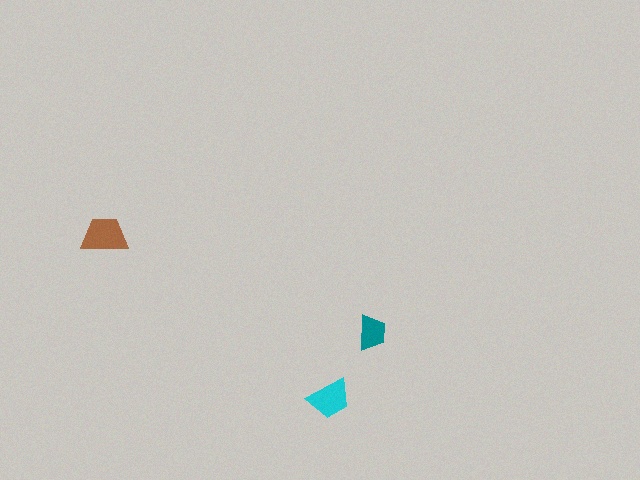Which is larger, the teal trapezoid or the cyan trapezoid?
The cyan one.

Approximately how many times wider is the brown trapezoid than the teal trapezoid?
About 1.5 times wider.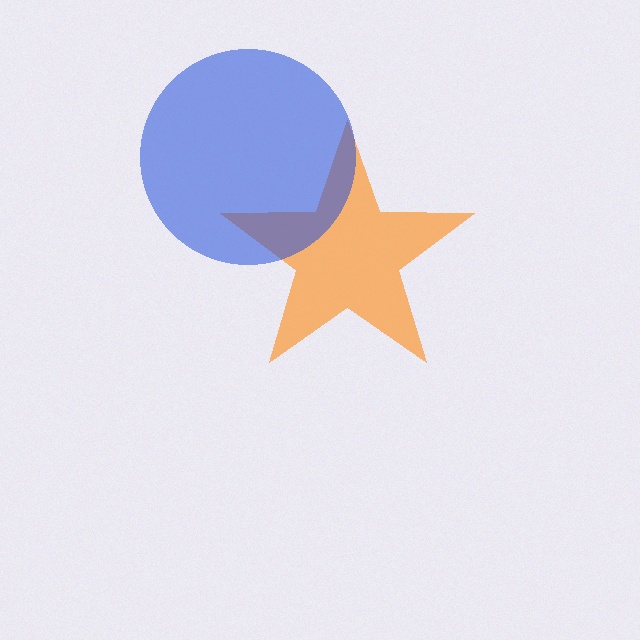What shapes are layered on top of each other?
The layered shapes are: an orange star, a blue circle.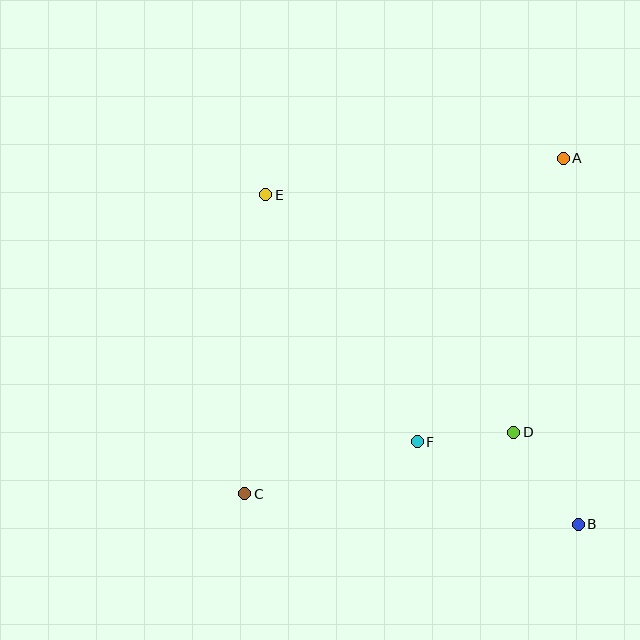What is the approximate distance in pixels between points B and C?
The distance between B and C is approximately 335 pixels.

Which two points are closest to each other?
Points D and F are closest to each other.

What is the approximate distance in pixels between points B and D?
The distance between B and D is approximately 112 pixels.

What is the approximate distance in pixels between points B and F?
The distance between B and F is approximately 181 pixels.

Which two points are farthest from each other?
Points A and C are farthest from each other.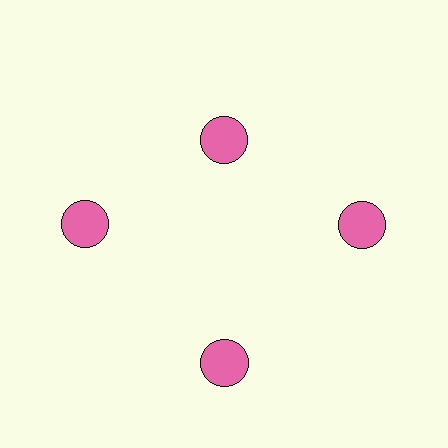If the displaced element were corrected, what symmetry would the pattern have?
It would have 4-fold rotational symmetry — the pattern would map onto itself every 90 degrees.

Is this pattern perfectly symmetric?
No. The 4 pink circles are arranged in a ring, but one element near the 12 o'clock position is pulled inward toward the center, breaking the 4-fold rotational symmetry.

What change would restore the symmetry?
The symmetry would be restored by moving it outward, back onto the ring so that all 4 circles sit at equal angles and equal distance from the center.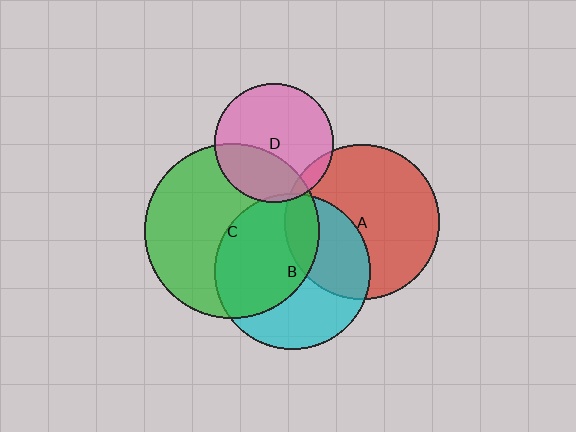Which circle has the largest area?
Circle C (green).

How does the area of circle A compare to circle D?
Approximately 1.7 times.